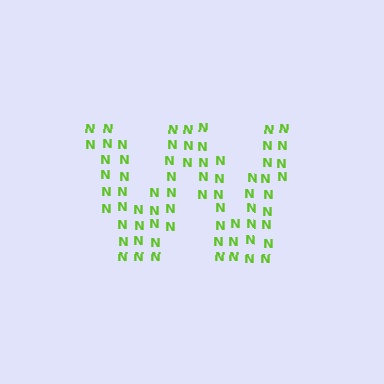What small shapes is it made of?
It is made of small letter N's.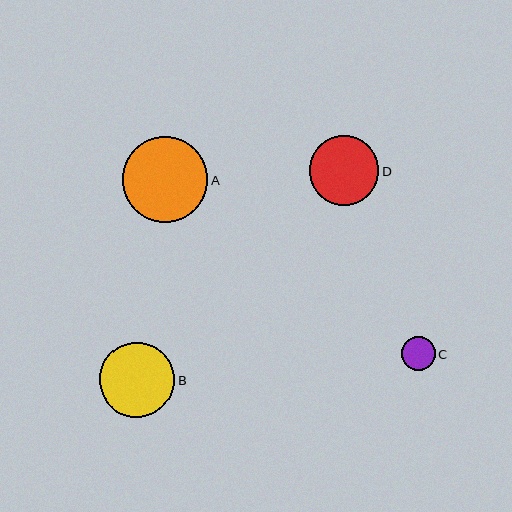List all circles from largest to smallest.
From largest to smallest: A, B, D, C.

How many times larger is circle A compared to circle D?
Circle A is approximately 1.2 times the size of circle D.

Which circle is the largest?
Circle A is the largest with a size of approximately 86 pixels.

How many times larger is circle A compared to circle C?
Circle A is approximately 2.5 times the size of circle C.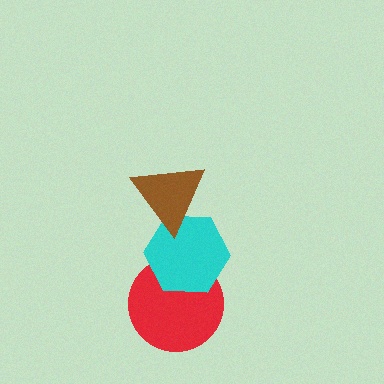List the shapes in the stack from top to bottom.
From top to bottom: the brown triangle, the cyan hexagon, the red circle.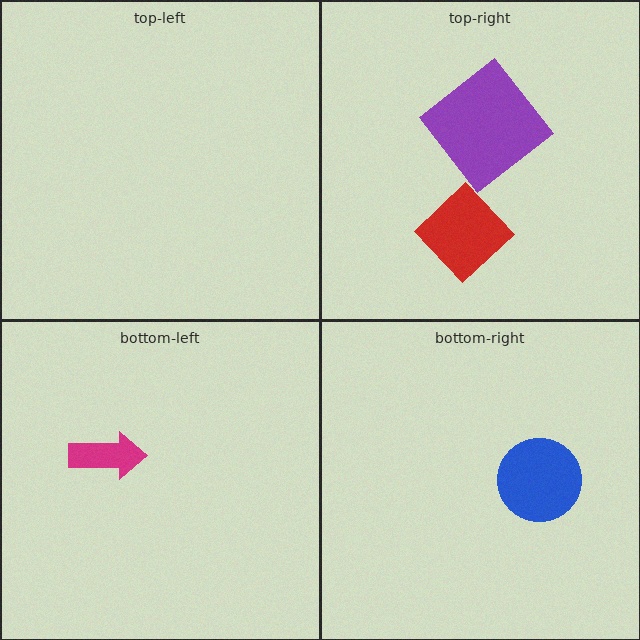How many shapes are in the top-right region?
2.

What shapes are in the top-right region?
The red diamond, the purple diamond.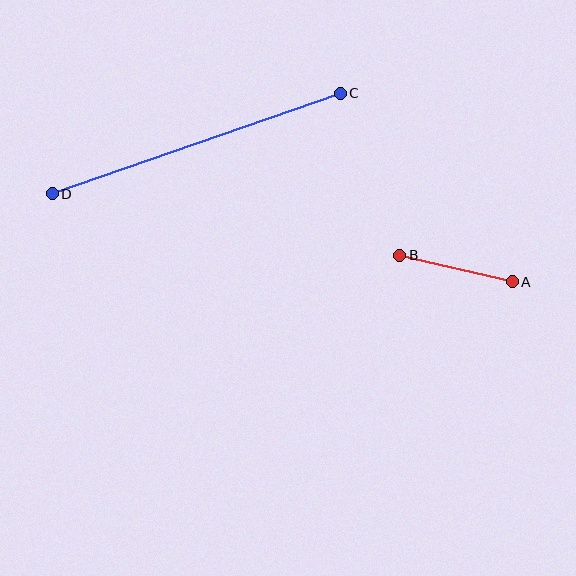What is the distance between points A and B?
The distance is approximately 115 pixels.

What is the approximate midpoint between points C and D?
The midpoint is at approximately (196, 143) pixels.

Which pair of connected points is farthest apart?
Points C and D are farthest apart.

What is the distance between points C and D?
The distance is approximately 305 pixels.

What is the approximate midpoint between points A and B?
The midpoint is at approximately (456, 269) pixels.